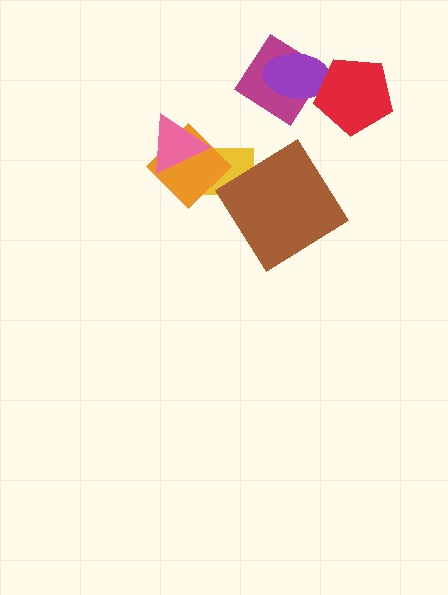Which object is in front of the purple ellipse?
The red pentagon is in front of the purple ellipse.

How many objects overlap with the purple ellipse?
2 objects overlap with the purple ellipse.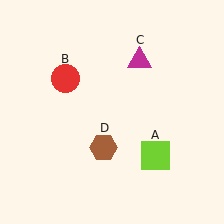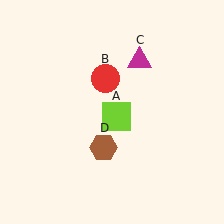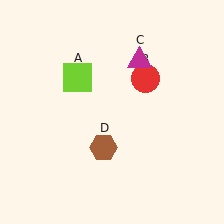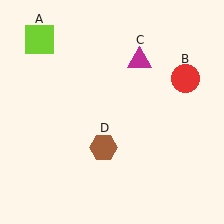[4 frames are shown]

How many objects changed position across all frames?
2 objects changed position: lime square (object A), red circle (object B).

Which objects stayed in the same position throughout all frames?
Magenta triangle (object C) and brown hexagon (object D) remained stationary.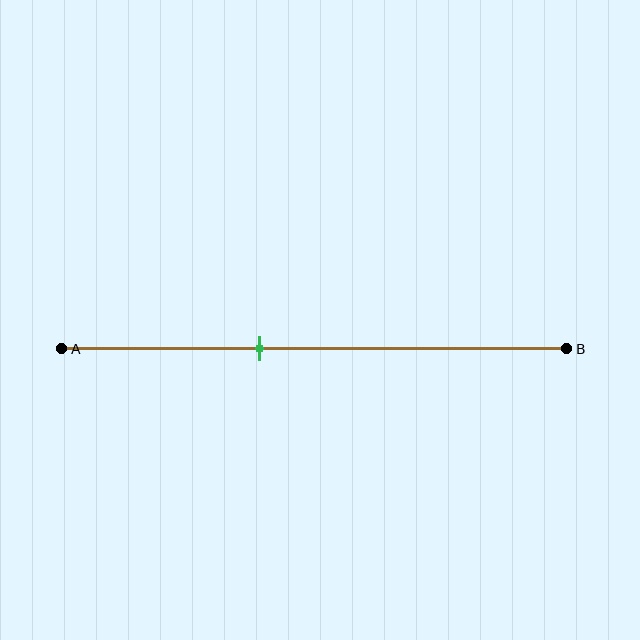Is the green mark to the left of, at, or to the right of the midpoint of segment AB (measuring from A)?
The green mark is to the left of the midpoint of segment AB.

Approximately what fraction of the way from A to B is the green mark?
The green mark is approximately 40% of the way from A to B.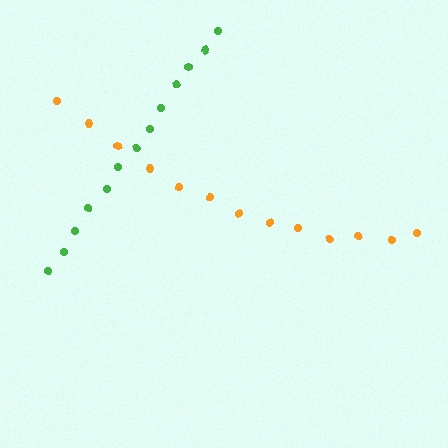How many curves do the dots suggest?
There are 2 distinct paths.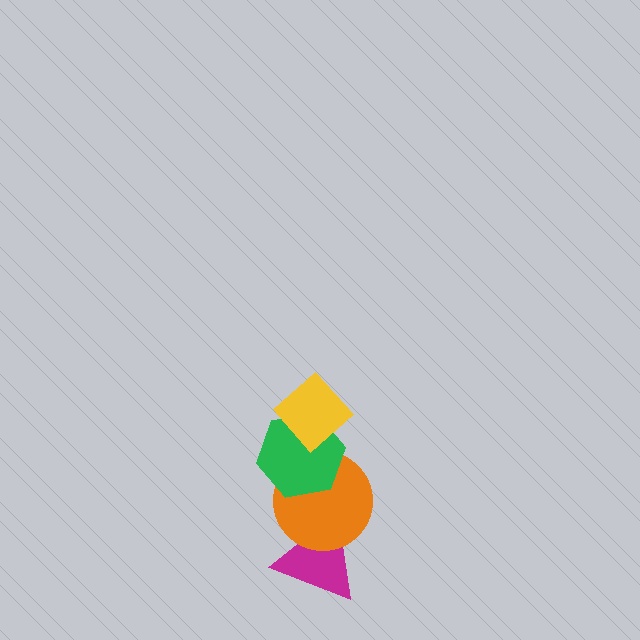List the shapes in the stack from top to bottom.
From top to bottom: the yellow diamond, the green hexagon, the orange circle, the magenta triangle.